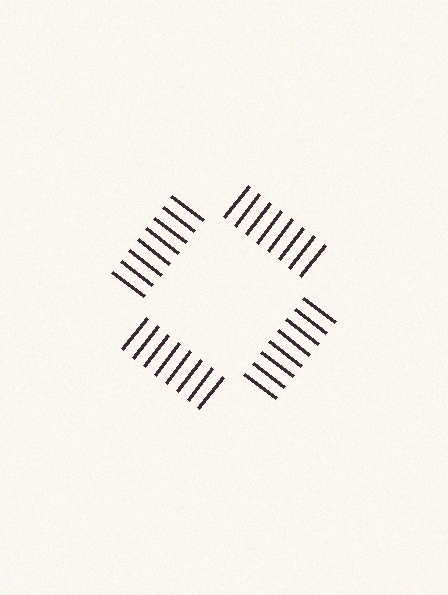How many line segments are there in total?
32 — 8 along each of the 4 edges.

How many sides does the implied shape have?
4 sides — the line-ends trace a square.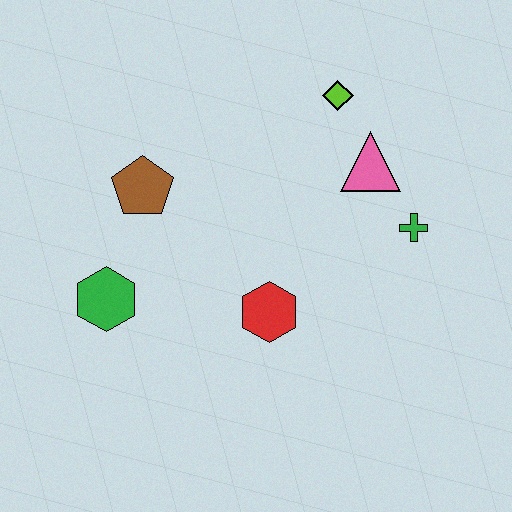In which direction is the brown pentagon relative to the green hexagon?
The brown pentagon is above the green hexagon.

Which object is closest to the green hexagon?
The brown pentagon is closest to the green hexagon.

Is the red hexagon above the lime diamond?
No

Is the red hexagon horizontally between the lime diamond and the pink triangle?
No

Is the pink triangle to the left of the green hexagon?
No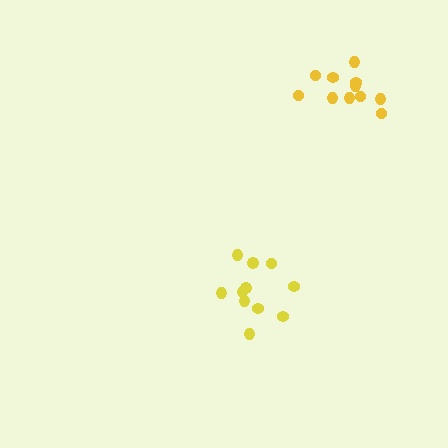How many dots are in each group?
Group 1: 11 dots, Group 2: 11 dots (22 total).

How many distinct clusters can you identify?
There are 2 distinct clusters.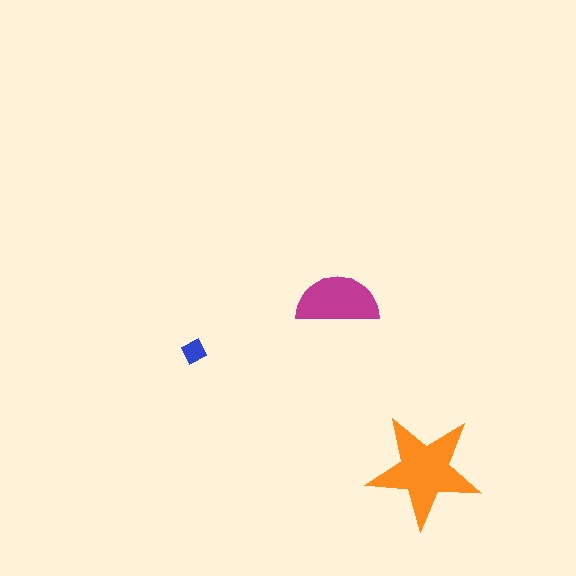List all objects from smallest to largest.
The blue diamond, the magenta semicircle, the orange star.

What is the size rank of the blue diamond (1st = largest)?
3rd.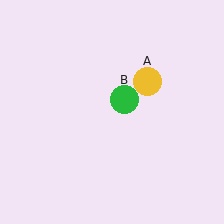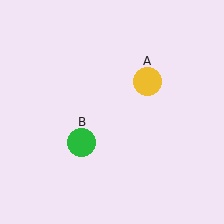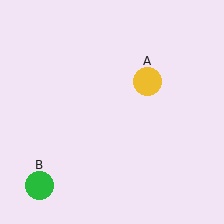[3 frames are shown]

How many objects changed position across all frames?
1 object changed position: green circle (object B).